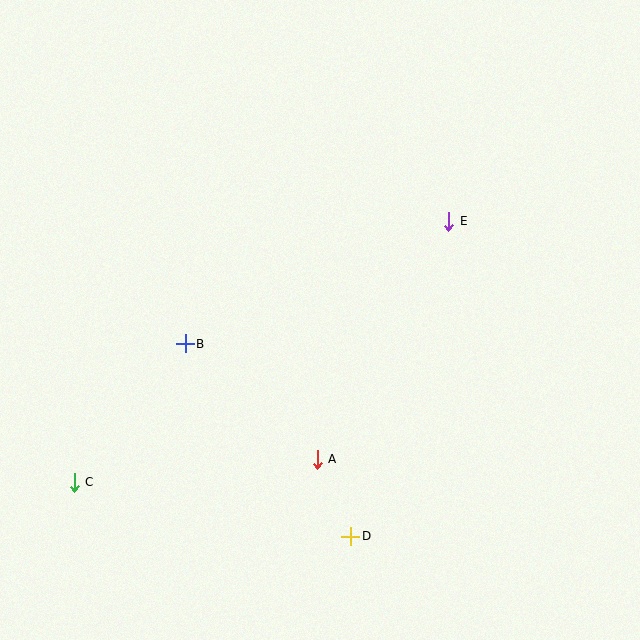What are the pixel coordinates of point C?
Point C is at (74, 482).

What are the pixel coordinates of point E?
Point E is at (449, 221).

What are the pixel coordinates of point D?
Point D is at (351, 536).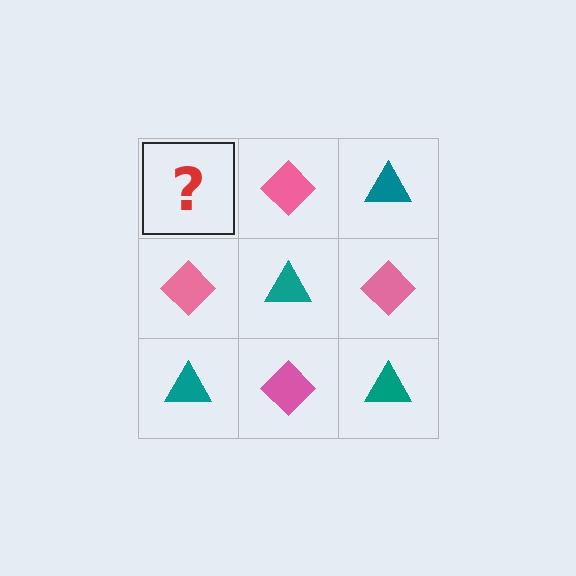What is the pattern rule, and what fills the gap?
The rule is that it alternates teal triangle and pink diamond in a checkerboard pattern. The gap should be filled with a teal triangle.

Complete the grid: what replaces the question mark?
The question mark should be replaced with a teal triangle.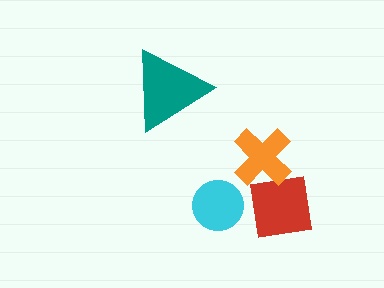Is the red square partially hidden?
Yes, it is partially covered by another shape.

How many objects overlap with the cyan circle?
0 objects overlap with the cyan circle.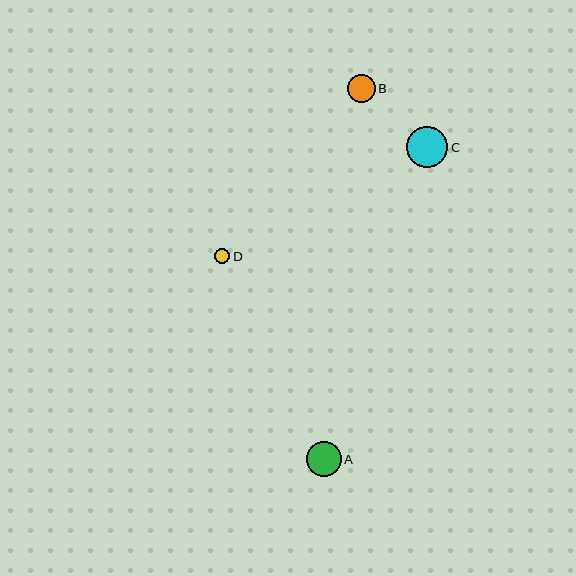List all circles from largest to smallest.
From largest to smallest: C, A, B, D.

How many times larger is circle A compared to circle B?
Circle A is approximately 1.2 times the size of circle B.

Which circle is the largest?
Circle C is the largest with a size of approximately 41 pixels.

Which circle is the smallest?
Circle D is the smallest with a size of approximately 15 pixels.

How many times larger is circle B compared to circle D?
Circle B is approximately 1.8 times the size of circle D.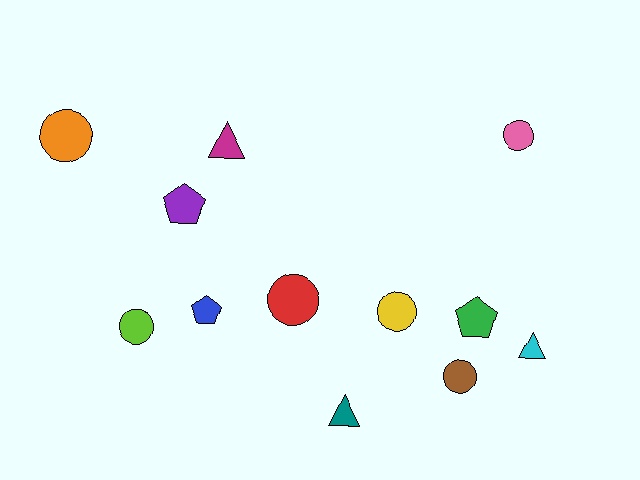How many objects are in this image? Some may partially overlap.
There are 12 objects.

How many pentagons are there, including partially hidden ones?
There are 3 pentagons.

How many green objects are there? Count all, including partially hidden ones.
There is 1 green object.